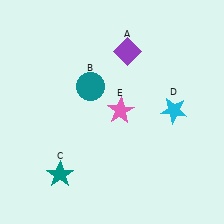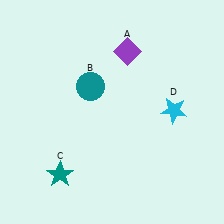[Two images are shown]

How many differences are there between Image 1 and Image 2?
There is 1 difference between the two images.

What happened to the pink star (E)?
The pink star (E) was removed in Image 2. It was in the top-right area of Image 1.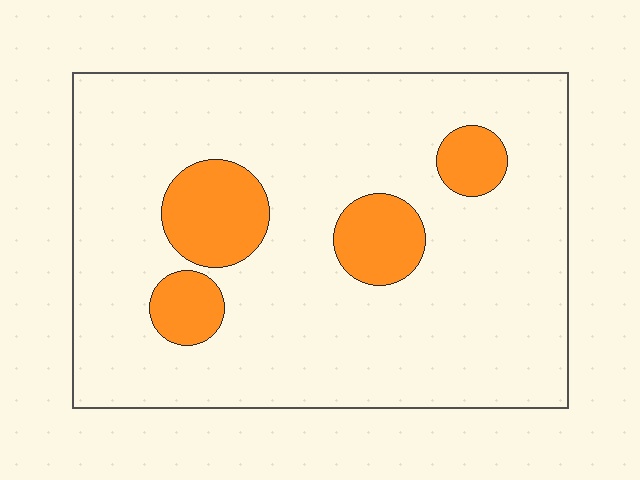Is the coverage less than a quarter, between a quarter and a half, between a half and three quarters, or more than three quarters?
Less than a quarter.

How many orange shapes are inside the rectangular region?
4.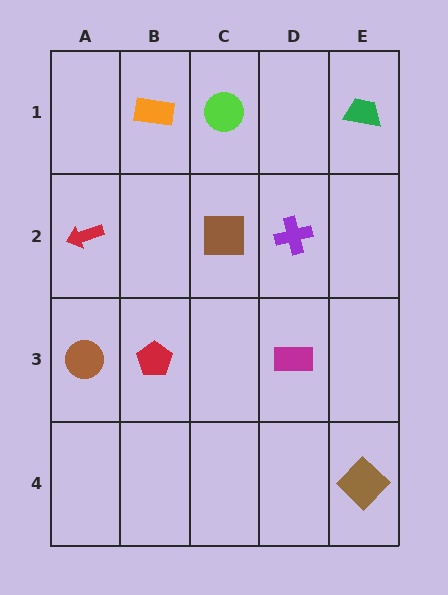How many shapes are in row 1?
3 shapes.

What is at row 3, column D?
A magenta rectangle.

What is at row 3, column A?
A brown circle.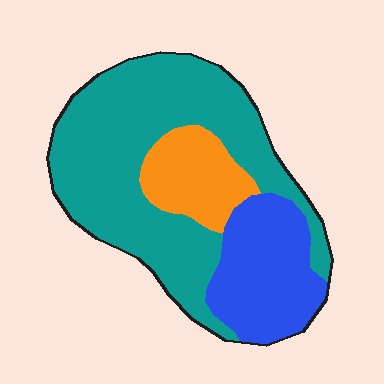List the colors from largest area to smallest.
From largest to smallest: teal, blue, orange.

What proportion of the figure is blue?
Blue covers around 25% of the figure.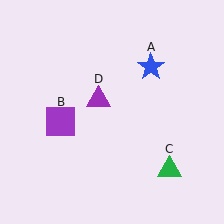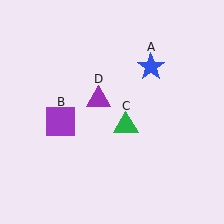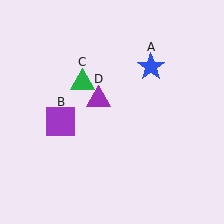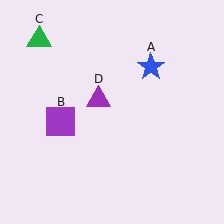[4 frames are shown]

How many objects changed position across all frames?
1 object changed position: green triangle (object C).